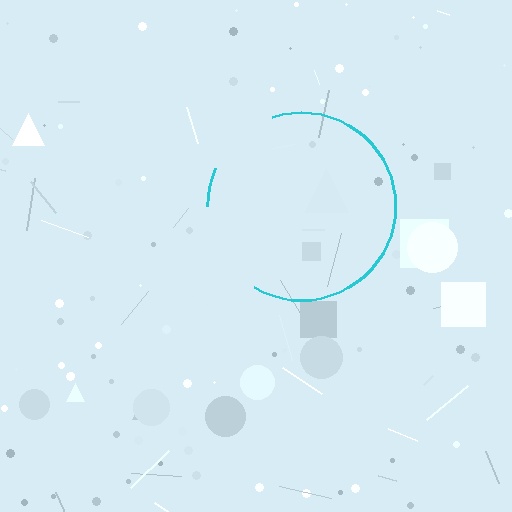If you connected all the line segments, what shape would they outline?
They would outline a circle.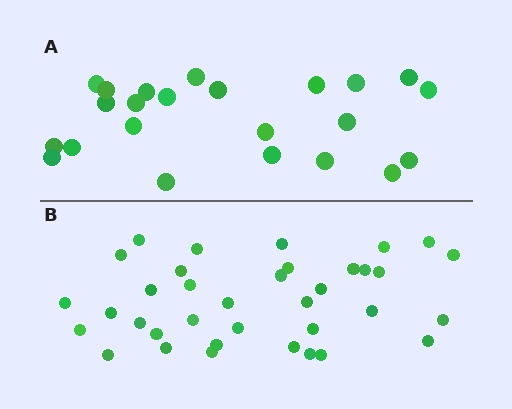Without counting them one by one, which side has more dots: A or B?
Region B (the bottom region) has more dots.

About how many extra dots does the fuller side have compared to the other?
Region B has approximately 15 more dots than region A.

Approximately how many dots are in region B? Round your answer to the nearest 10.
About 40 dots. (The exact count is 36, which rounds to 40.)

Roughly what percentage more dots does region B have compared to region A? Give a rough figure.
About 55% more.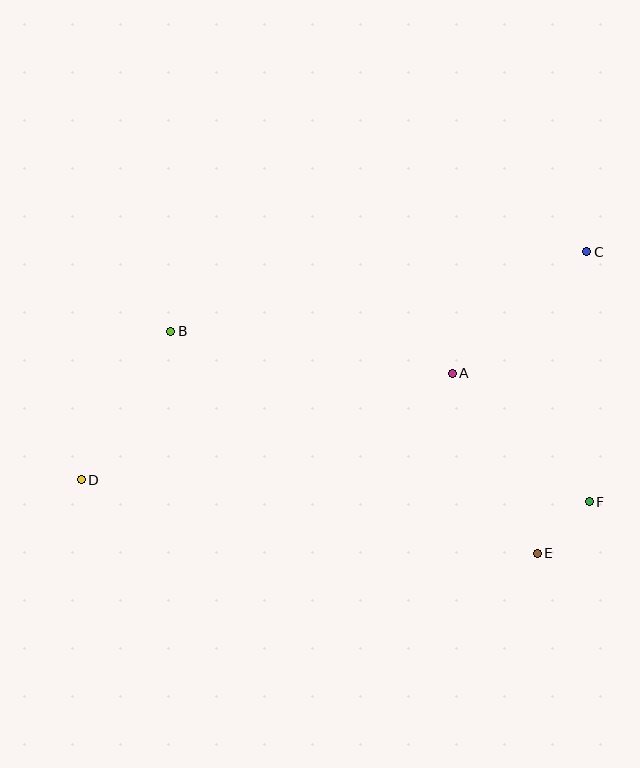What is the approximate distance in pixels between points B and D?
The distance between B and D is approximately 173 pixels.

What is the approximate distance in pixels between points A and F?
The distance between A and F is approximately 188 pixels.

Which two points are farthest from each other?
Points C and D are farthest from each other.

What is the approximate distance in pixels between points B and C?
The distance between B and C is approximately 424 pixels.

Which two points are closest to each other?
Points E and F are closest to each other.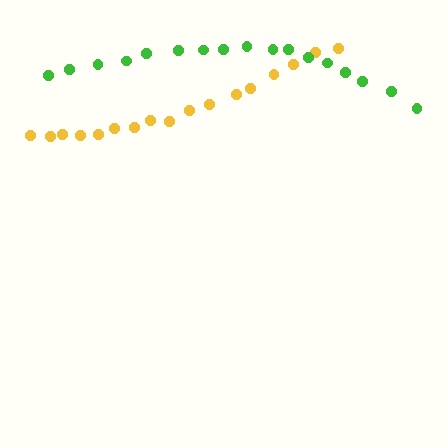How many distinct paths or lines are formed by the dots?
There are 2 distinct paths.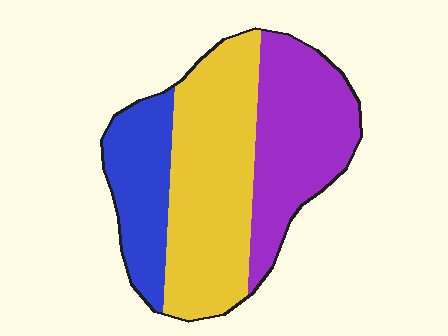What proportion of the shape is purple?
Purple takes up about one third (1/3) of the shape.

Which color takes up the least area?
Blue, at roughly 20%.